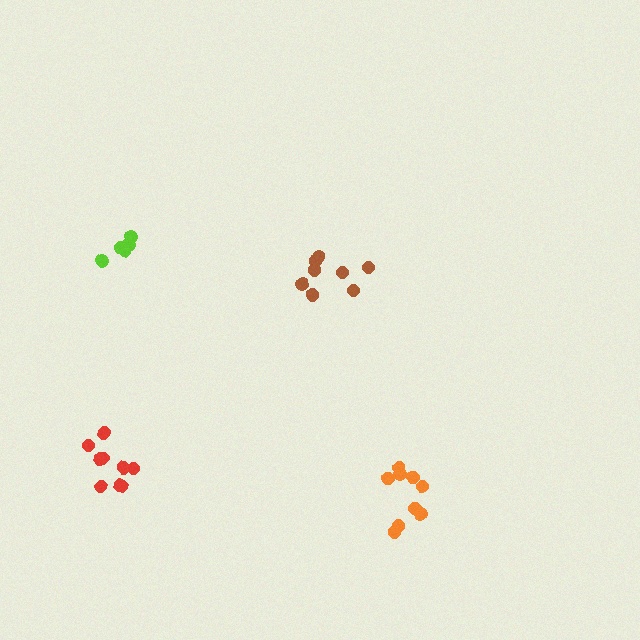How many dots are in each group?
Group 1: 9 dots, Group 2: 8 dots, Group 3: 5 dots, Group 4: 9 dots (31 total).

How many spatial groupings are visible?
There are 4 spatial groupings.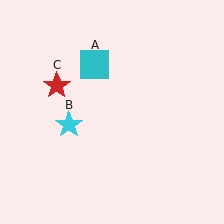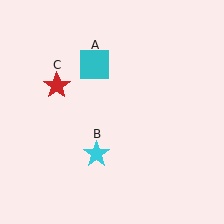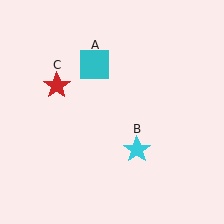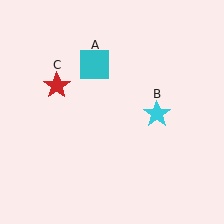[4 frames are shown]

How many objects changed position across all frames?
1 object changed position: cyan star (object B).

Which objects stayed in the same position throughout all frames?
Cyan square (object A) and red star (object C) remained stationary.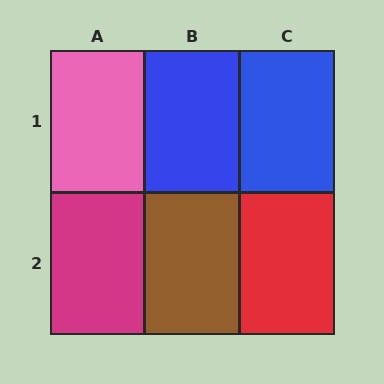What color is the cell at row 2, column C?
Red.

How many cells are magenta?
1 cell is magenta.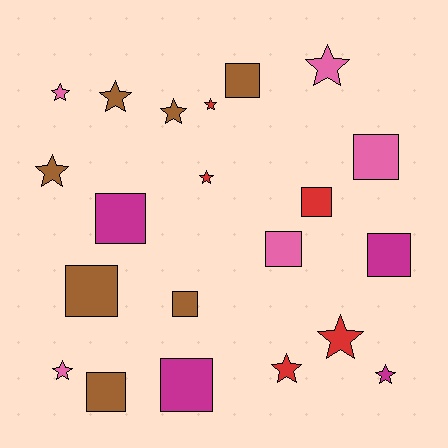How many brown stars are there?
There are 3 brown stars.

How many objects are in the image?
There are 21 objects.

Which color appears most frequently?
Brown, with 7 objects.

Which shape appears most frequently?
Star, with 11 objects.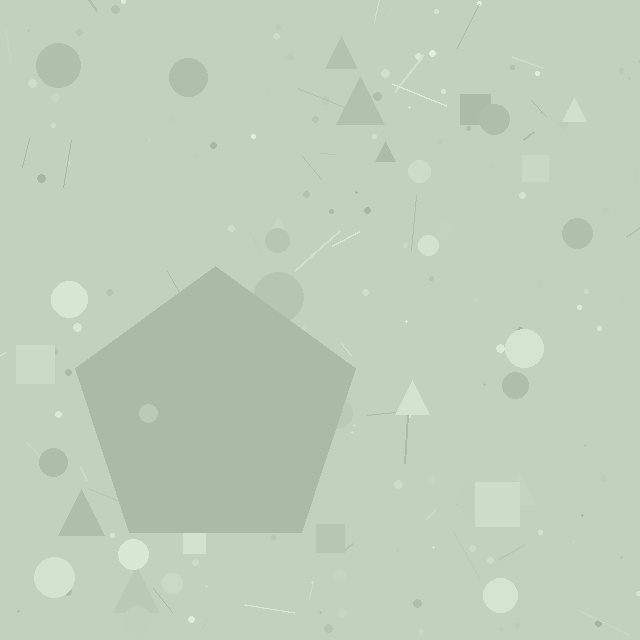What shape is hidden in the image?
A pentagon is hidden in the image.